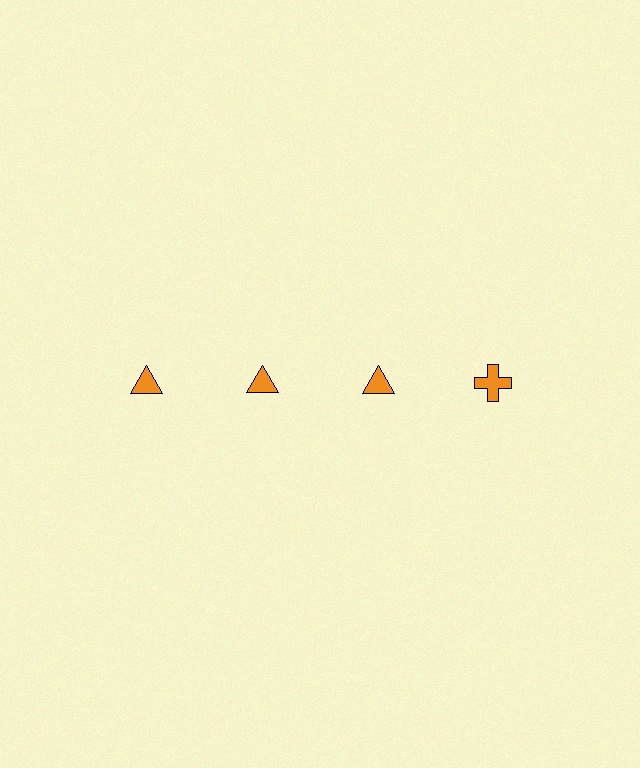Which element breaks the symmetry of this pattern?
The orange cross in the top row, second from right column breaks the symmetry. All other shapes are orange triangles.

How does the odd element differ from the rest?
It has a different shape: cross instead of triangle.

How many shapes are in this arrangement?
There are 4 shapes arranged in a grid pattern.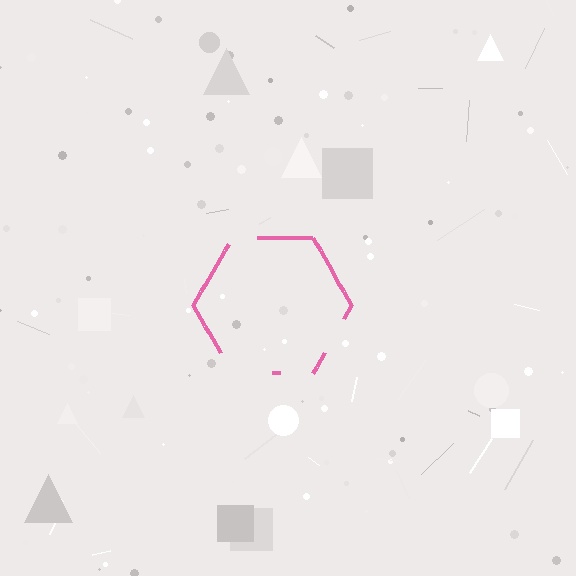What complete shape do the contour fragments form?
The contour fragments form a hexagon.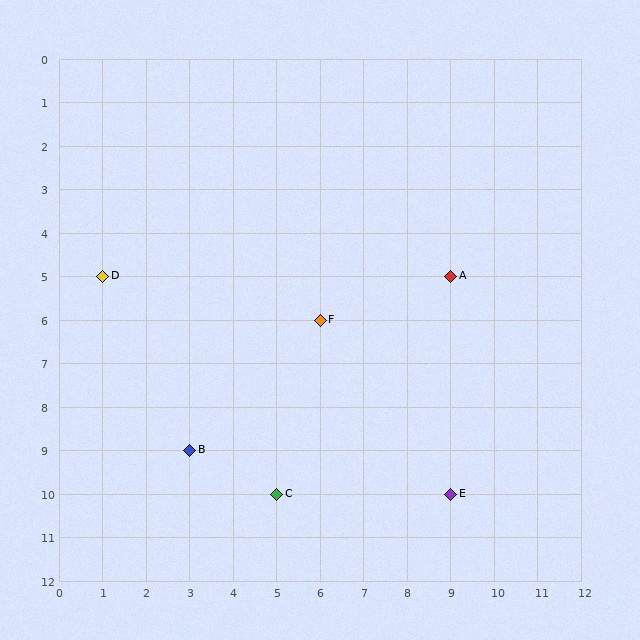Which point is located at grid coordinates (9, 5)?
Point A is at (9, 5).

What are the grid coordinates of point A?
Point A is at grid coordinates (9, 5).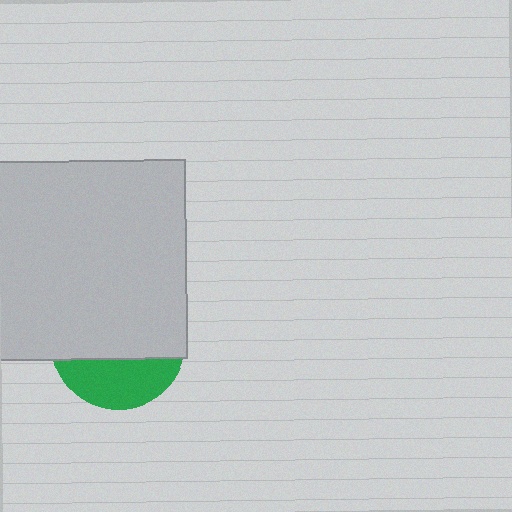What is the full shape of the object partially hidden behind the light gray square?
The partially hidden object is a green circle.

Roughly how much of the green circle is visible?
A small part of it is visible (roughly 35%).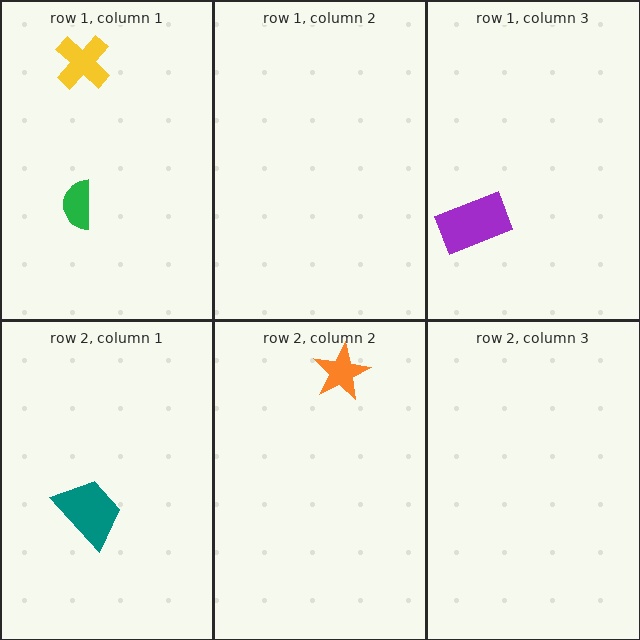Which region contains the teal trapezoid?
The row 2, column 1 region.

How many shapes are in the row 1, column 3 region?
1.